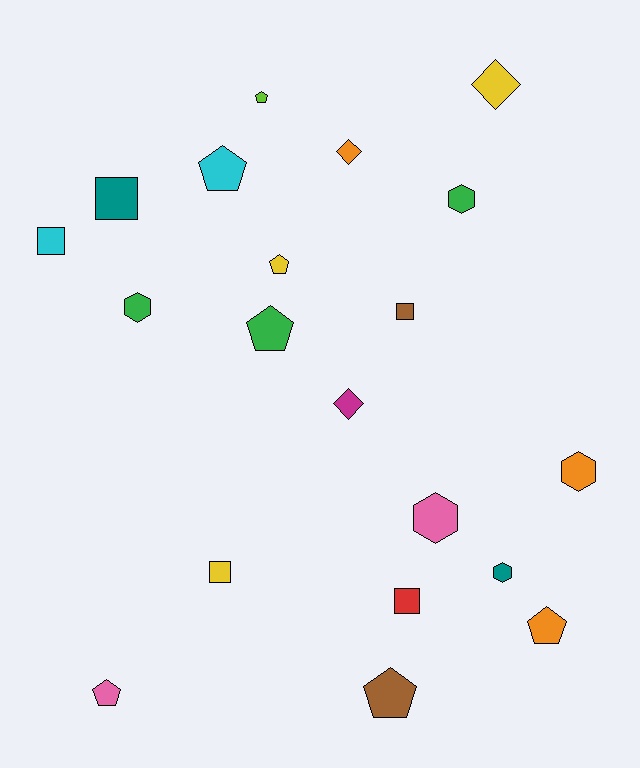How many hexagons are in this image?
There are 5 hexagons.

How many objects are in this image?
There are 20 objects.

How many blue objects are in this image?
There are no blue objects.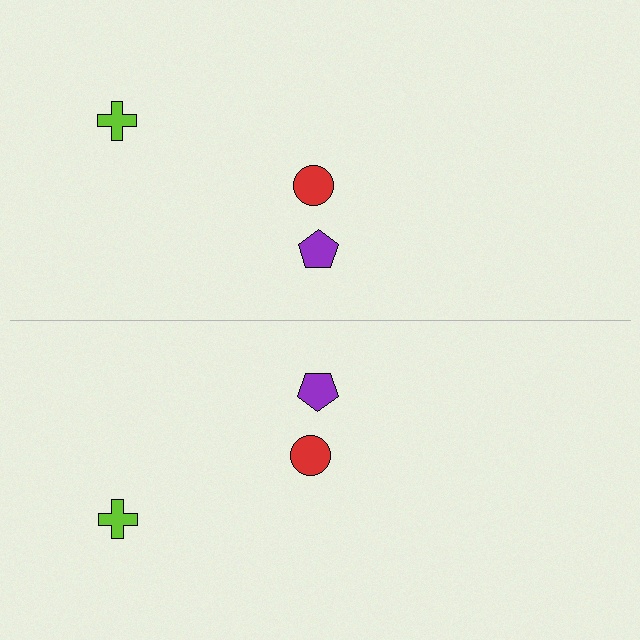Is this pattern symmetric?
Yes, this pattern has bilateral (reflection) symmetry.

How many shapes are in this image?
There are 6 shapes in this image.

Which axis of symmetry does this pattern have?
The pattern has a horizontal axis of symmetry running through the center of the image.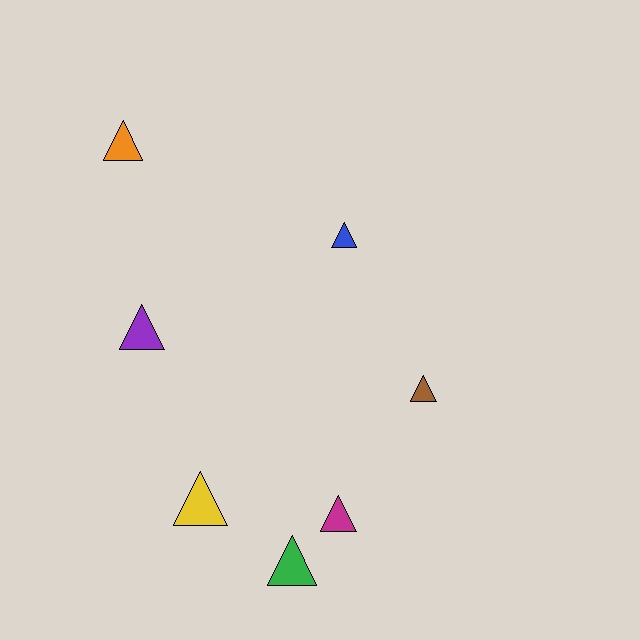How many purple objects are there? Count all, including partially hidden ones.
There is 1 purple object.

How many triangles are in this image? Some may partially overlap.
There are 7 triangles.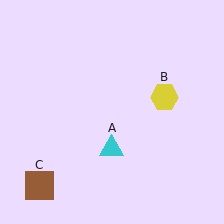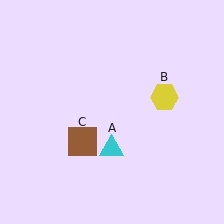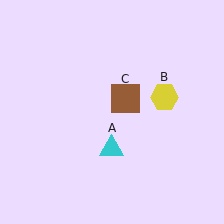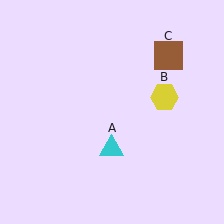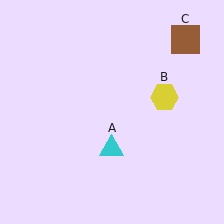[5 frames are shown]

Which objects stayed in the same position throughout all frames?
Cyan triangle (object A) and yellow hexagon (object B) remained stationary.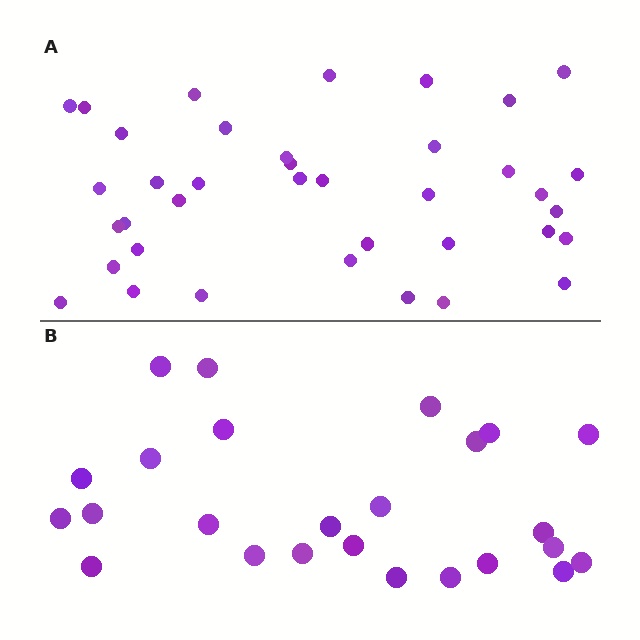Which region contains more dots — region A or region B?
Region A (the top region) has more dots.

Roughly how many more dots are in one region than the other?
Region A has approximately 15 more dots than region B.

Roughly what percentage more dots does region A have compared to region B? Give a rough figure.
About 50% more.